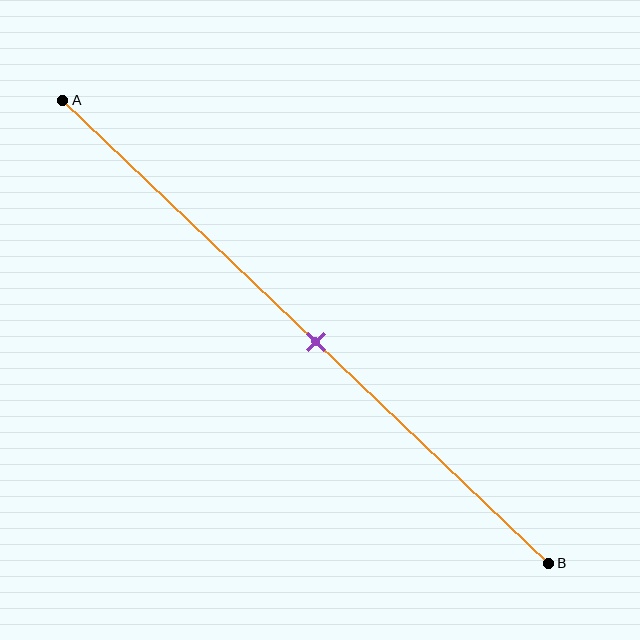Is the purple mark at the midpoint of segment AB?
Yes, the mark is approximately at the midpoint.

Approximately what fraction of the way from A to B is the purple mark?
The purple mark is approximately 50% of the way from A to B.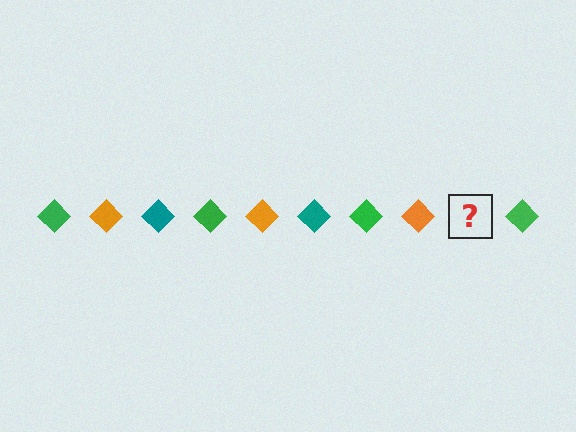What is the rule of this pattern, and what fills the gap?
The rule is that the pattern cycles through green, orange, teal diamonds. The gap should be filled with a teal diamond.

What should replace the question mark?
The question mark should be replaced with a teal diamond.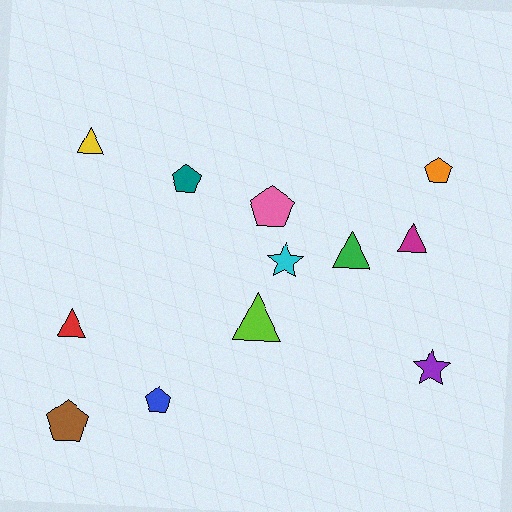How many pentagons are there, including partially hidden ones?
There are 5 pentagons.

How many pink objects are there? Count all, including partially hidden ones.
There is 1 pink object.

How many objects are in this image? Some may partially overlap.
There are 12 objects.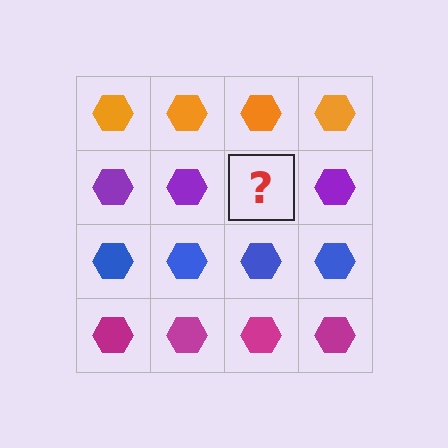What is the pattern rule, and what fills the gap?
The rule is that each row has a consistent color. The gap should be filled with a purple hexagon.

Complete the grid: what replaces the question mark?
The question mark should be replaced with a purple hexagon.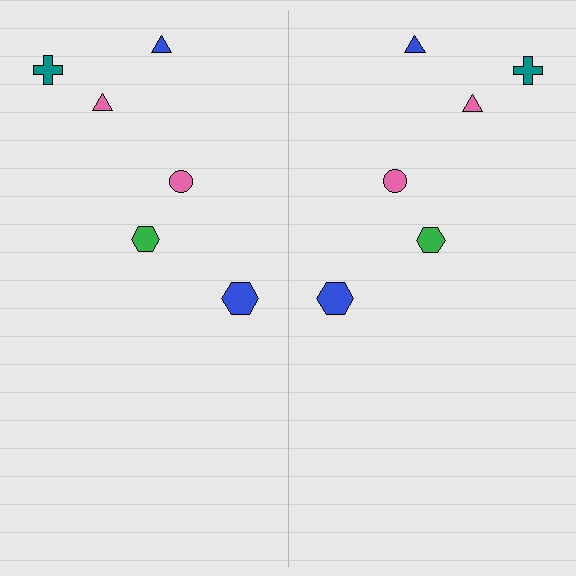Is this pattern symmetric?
Yes, this pattern has bilateral (reflection) symmetry.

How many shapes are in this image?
There are 12 shapes in this image.